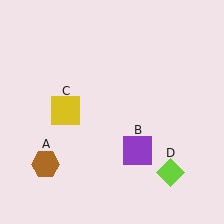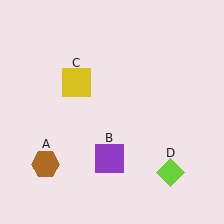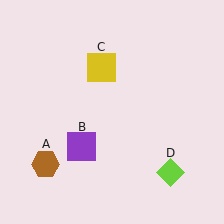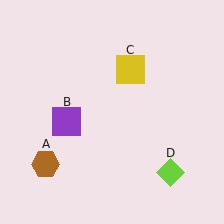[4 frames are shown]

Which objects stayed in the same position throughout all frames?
Brown hexagon (object A) and lime diamond (object D) remained stationary.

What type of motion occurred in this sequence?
The purple square (object B), yellow square (object C) rotated clockwise around the center of the scene.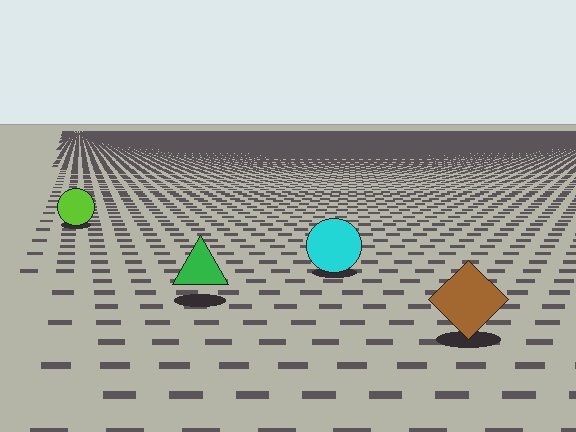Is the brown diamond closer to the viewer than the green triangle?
Yes. The brown diamond is closer — you can tell from the texture gradient: the ground texture is coarser near it.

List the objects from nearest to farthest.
From nearest to farthest: the brown diamond, the green triangle, the cyan circle, the lime circle.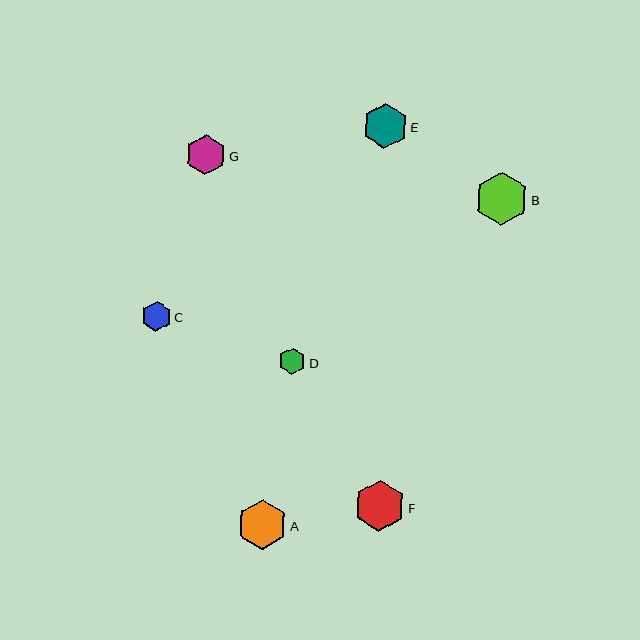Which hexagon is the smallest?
Hexagon D is the smallest with a size of approximately 26 pixels.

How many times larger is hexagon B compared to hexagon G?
Hexagon B is approximately 1.3 times the size of hexagon G.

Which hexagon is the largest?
Hexagon B is the largest with a size of approximately 53 pixels.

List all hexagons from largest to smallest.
From largest to smallest: B, F, A, E, G, C, D.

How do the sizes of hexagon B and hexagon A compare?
Hexagon B and hexagon A are approximately the same size.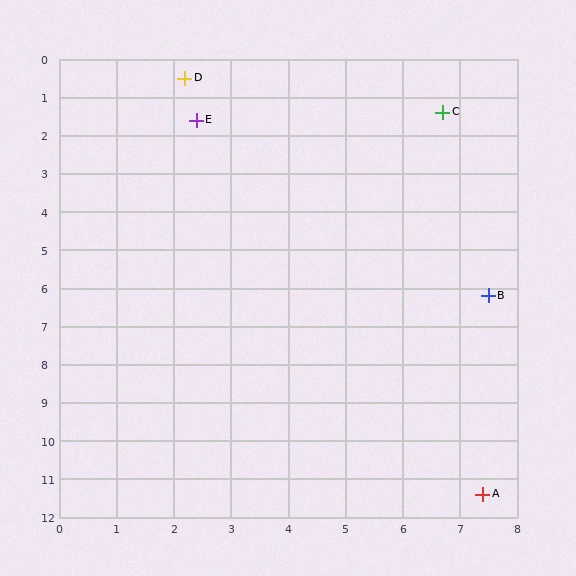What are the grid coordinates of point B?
Point B is at approximately (7.5, 6.2).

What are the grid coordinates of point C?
Point C is at approximately (6.7, 1.4).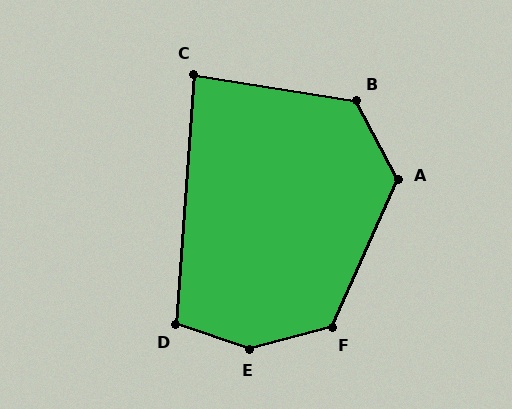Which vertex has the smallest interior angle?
C, at approximately 85 degrees.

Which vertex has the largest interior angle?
E, at approximately 147 degrees.